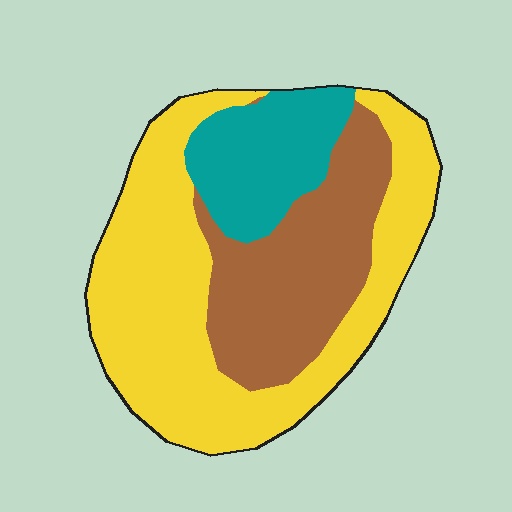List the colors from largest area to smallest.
From largest to smallest: yellow, brown, teal.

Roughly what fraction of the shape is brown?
Brown takes up about one third (1/3) of the shape.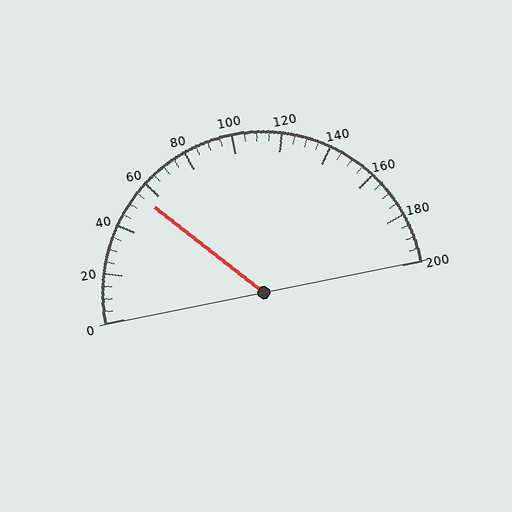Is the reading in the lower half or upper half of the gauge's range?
The reading is in the lower half of the range (0 to 200).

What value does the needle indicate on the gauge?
The needle indicates approximately 55.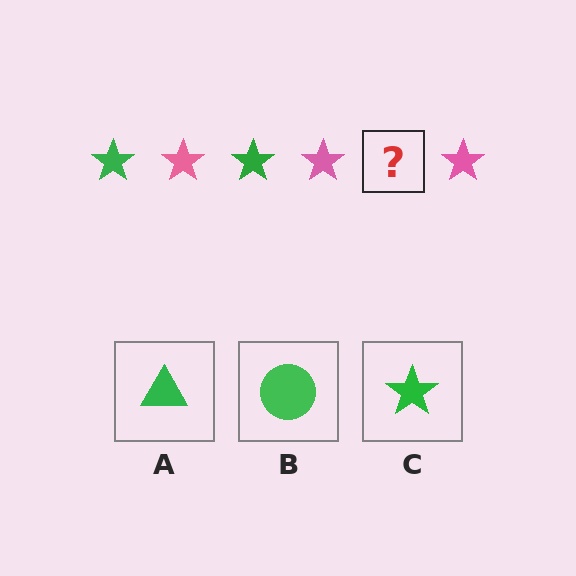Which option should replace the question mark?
Option C.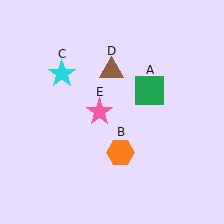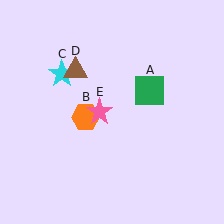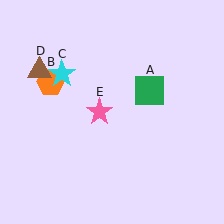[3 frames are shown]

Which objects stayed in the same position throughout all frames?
Green square (object A) and cyan star (object C) and pink star (object E) remained stationary.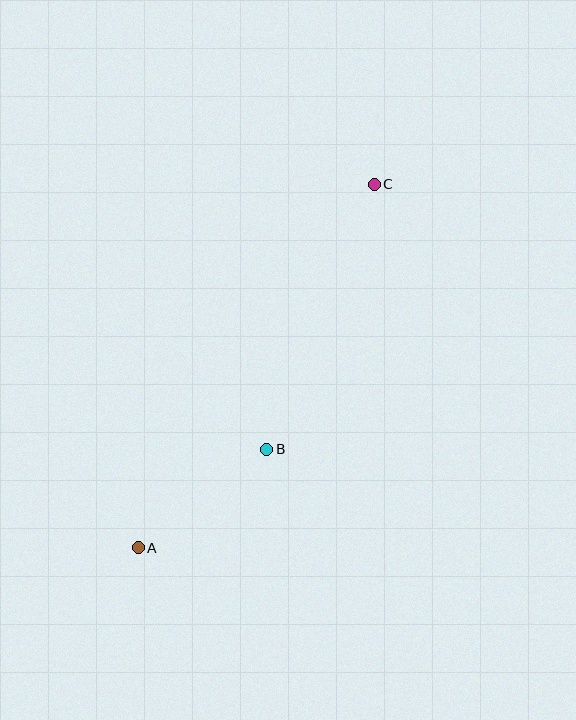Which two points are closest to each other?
Points A and B are closest to each other.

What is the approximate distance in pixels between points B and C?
The distance between B and C is approximately 286 pixels.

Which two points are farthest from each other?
Points A and C are farthest from each other.